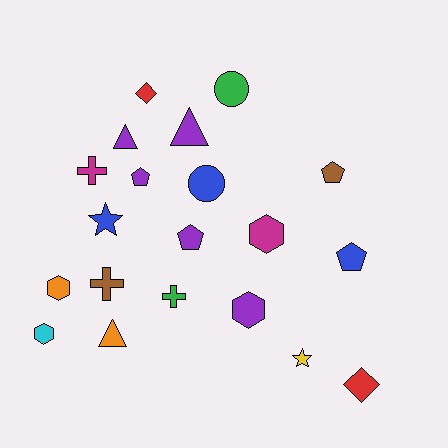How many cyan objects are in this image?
There is 1 cyan object.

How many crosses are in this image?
There are 3 crosses.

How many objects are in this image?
There are 20 objects.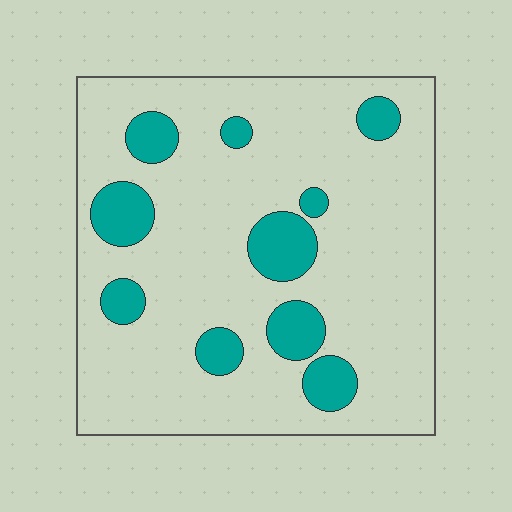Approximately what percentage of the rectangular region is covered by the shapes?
Approximately 15%.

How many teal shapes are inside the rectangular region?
10.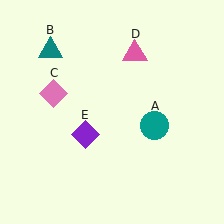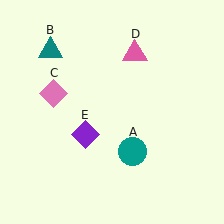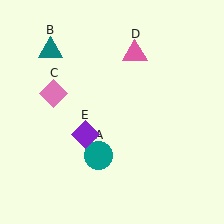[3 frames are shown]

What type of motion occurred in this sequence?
The teal circle (object A) rotated clockwise around the center of the scene.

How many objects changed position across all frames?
1 object changed position: teal circle (object A).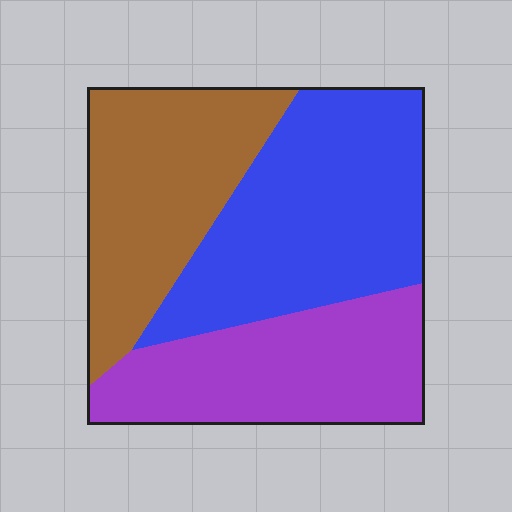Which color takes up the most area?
Blue, at roughly 40%.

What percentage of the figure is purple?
Purple covers around 30% of the figure.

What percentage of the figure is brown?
Brown covers around 30% of the figure.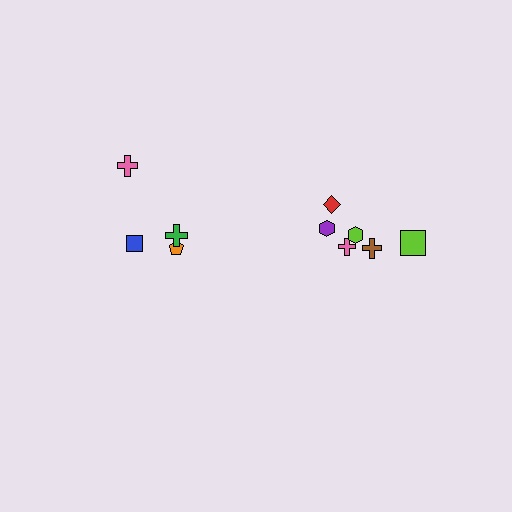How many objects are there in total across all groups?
There are 10 objects.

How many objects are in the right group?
There are 6 objects.